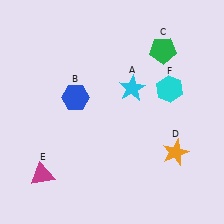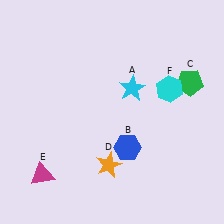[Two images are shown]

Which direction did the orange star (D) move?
The orange star (D) moved left.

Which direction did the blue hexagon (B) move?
The blue hexagon (B) moved right.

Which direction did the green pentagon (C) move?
The green pentagon (C) moved down.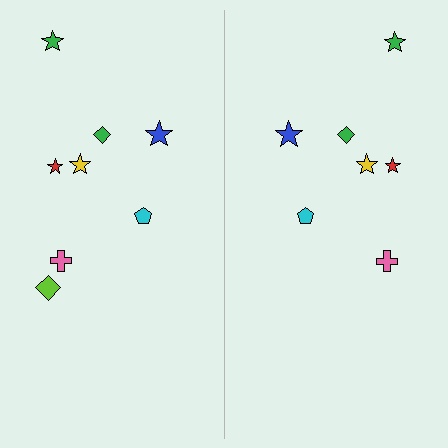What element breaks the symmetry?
A lime diamond is missing from the right side.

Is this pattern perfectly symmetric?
No, the pattern is not perfectly symmetric. A lime diamond is missing from the right side.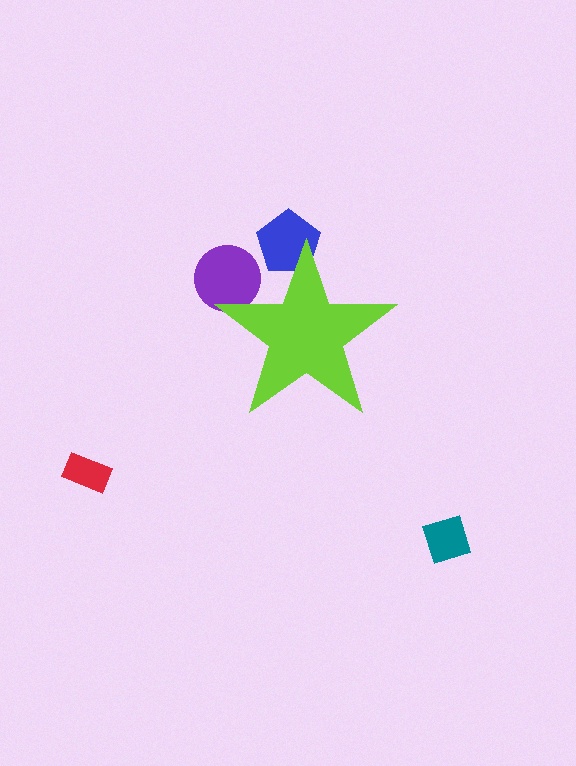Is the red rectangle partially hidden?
No, the red rectangle is fully visible.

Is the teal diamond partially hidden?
No, the teal diamond is fully visible.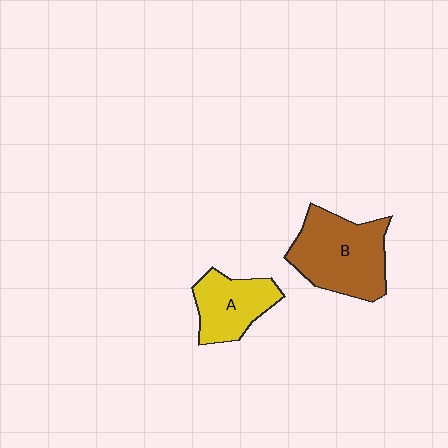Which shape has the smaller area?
Shape A (yellow).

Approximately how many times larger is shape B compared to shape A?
Approximately 1.5 times.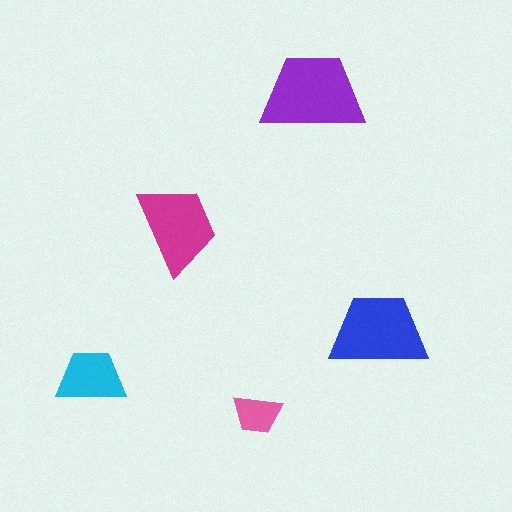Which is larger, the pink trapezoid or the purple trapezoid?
The purple one.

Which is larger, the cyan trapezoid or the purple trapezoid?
The purple one.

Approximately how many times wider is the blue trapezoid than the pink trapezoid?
About 2 times wider.